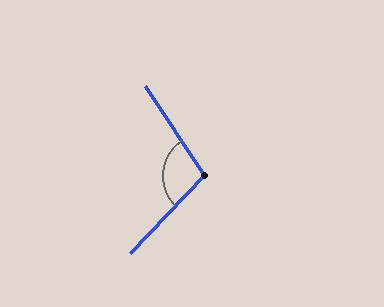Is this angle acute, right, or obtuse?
It is obtuse.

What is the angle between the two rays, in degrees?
Approximately 103 degrees.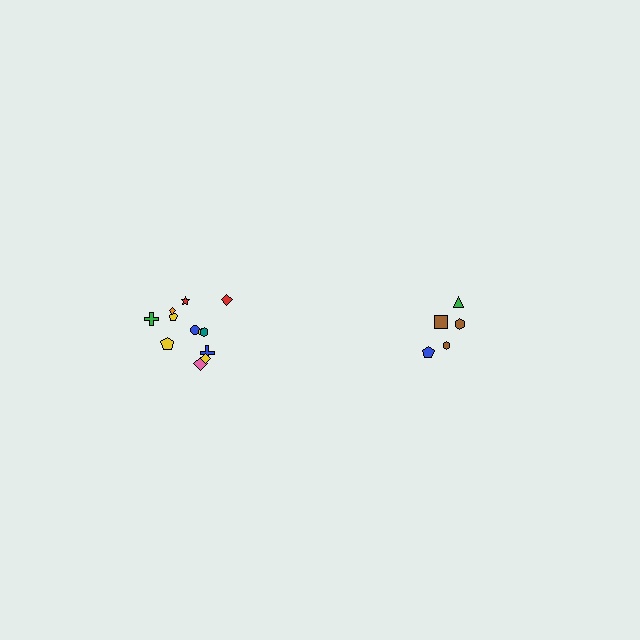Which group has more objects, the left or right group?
The left group.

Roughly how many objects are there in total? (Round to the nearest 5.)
Roughly 15 objects in total.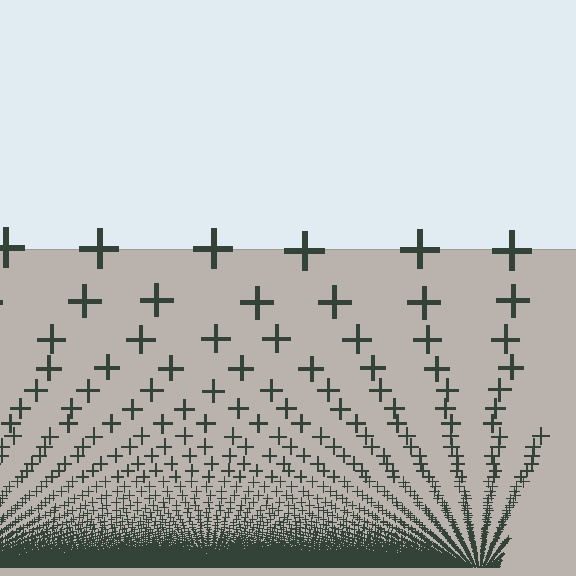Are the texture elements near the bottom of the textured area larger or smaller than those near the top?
Smaller. The gradient is inverted — elements near the bottom are smaller and denser.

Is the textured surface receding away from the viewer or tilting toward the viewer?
The surface appears to tilt toward the viewer. Texture elements get larger and sparser toward the top.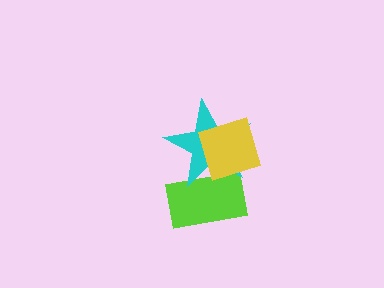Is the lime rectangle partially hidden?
Yes, it is partially covered by another shape.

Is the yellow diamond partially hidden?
No, no other shape covers it.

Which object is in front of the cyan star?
The yellow diamond is in front of the cyan star.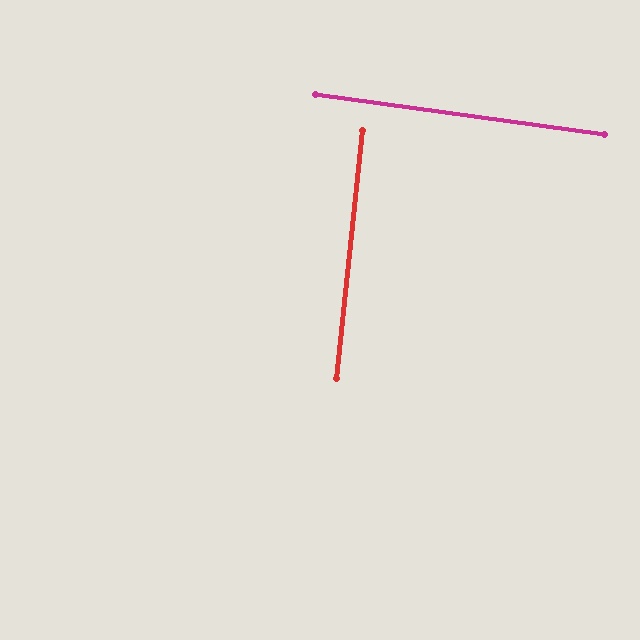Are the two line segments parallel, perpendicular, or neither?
Perpendicular — they meet at approximately 88°.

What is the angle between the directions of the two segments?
Approximately 88 degrees.